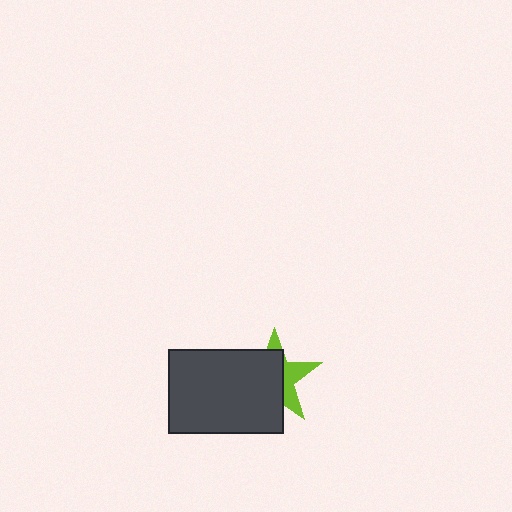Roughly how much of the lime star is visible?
A small part of it is visible (roughly 38%).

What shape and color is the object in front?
The object in front is a dark gray rectangle.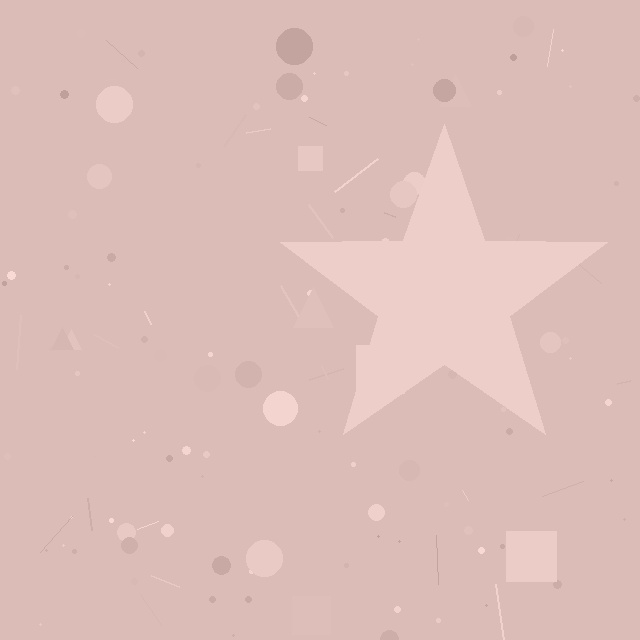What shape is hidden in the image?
A star is hidden in the image.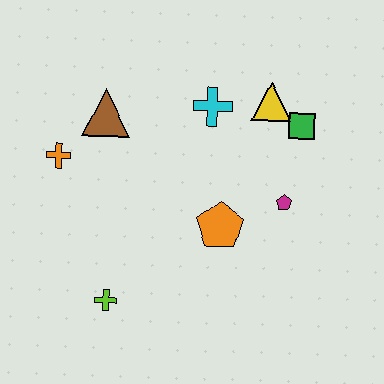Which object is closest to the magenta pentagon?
The orange pentagon is closest to the magenta pentagon.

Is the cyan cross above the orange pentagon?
Yes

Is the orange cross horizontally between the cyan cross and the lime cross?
No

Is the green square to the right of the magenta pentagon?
Yes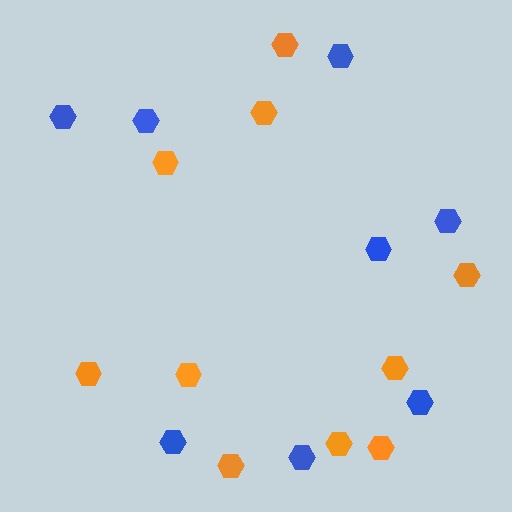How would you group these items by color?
There are 2 groups: one group of blue hexagons (8) and one group of orange hexagons (10).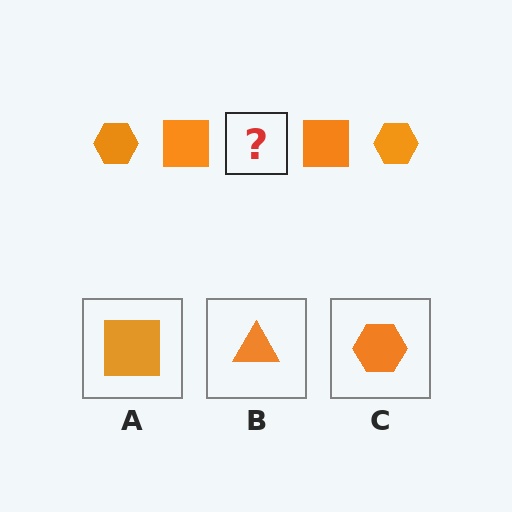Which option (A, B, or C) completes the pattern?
C.